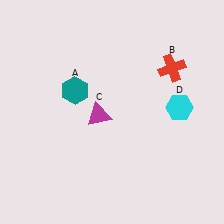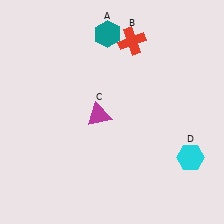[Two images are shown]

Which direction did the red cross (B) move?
The red cross (B) moved left.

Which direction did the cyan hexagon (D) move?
The cyan hexagon (D) moved down.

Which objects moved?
The objects that moved are: the teal hexagon (A), the red cross (B), the cyan hexagon (D).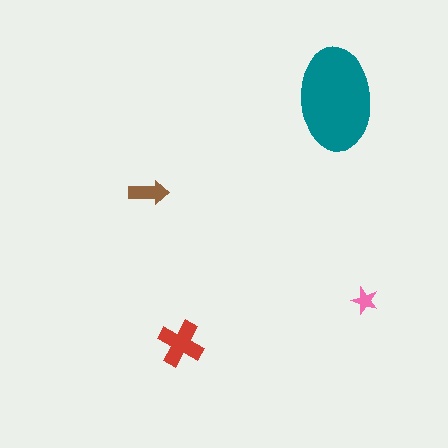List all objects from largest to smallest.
The teal ellipse, the red cross, the brown arrow, the pink star.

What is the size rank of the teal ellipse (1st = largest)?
1st.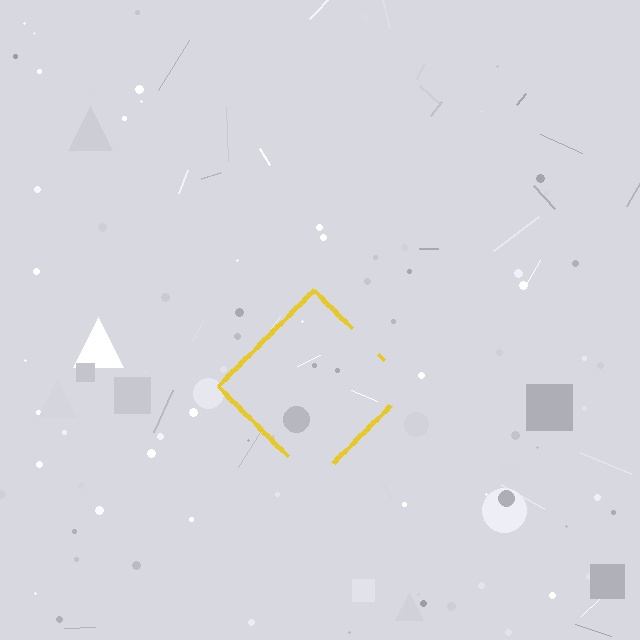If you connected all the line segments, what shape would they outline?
They would outline a diamond.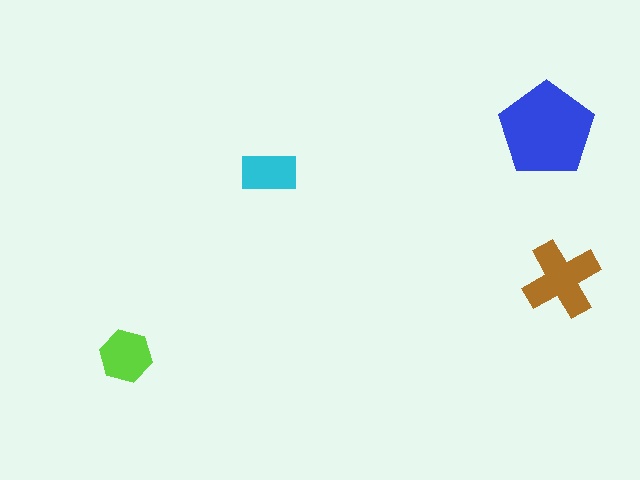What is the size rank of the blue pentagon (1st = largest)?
1st.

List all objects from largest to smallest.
The blue pentagon, the brown cross, the lime hexagon, the cyan rectangle.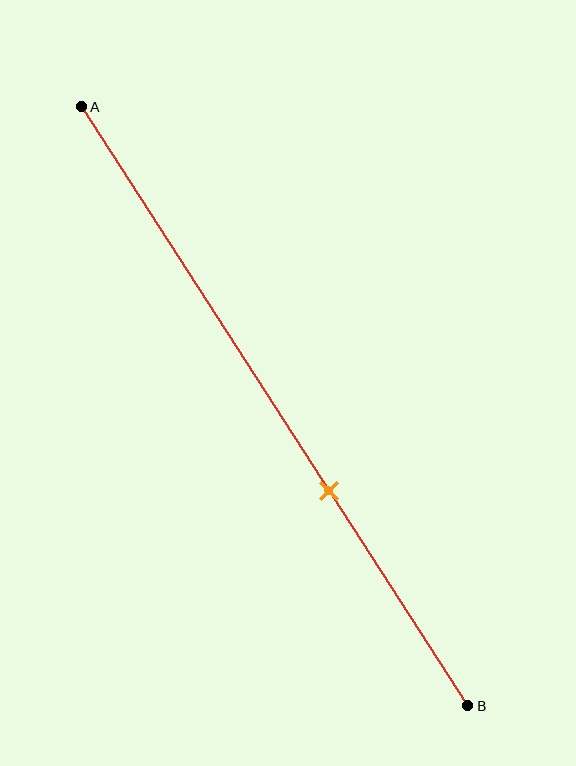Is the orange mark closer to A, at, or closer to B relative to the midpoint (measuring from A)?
The orange mark is closer to point B than the midpoint of segment AB.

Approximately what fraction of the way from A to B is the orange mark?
The orange mark is approximately 65% of the way from A to B.